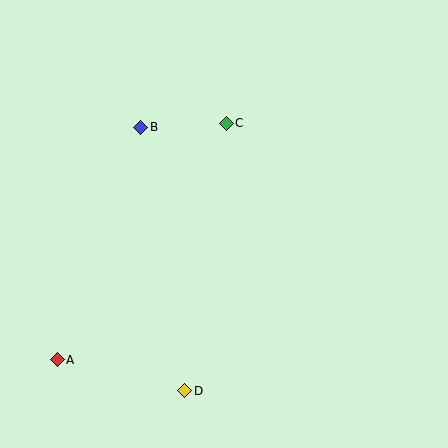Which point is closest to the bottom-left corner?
Point A is closest to the bottom-left corner.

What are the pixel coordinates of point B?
Point B is at (141, 127).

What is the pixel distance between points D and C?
The distance between D and C is 271 pixels.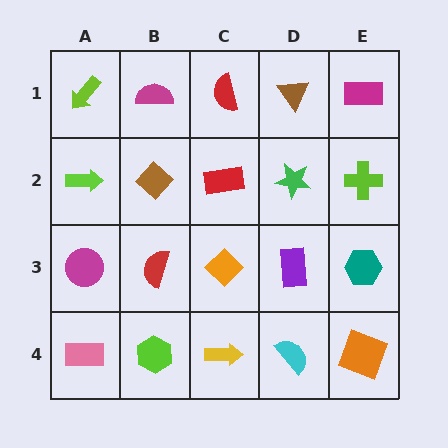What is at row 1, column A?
A lime arrow.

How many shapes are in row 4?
5 shapes.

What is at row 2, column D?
A green star.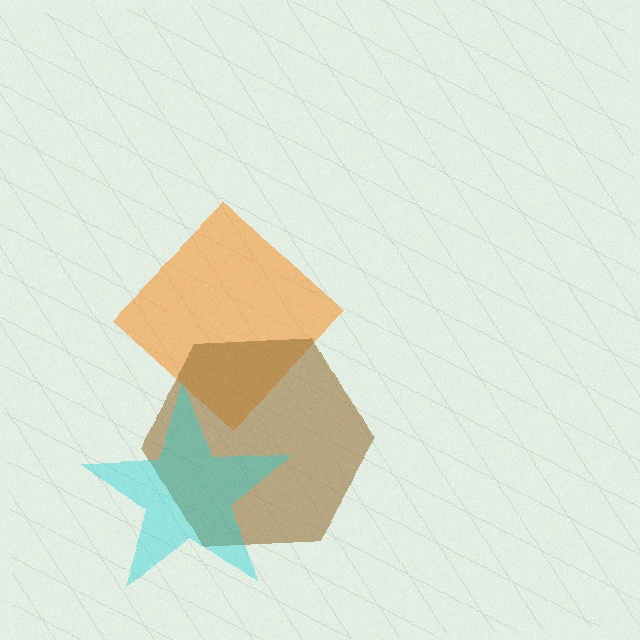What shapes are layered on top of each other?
The layered shapes are: an orange diamond, a brown hexagon, a cyan star.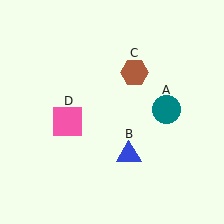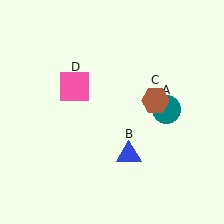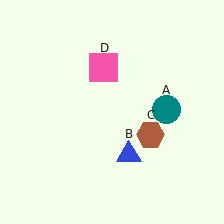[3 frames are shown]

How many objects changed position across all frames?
2 objects changed position: brown hexagon (object C), pink square (object D).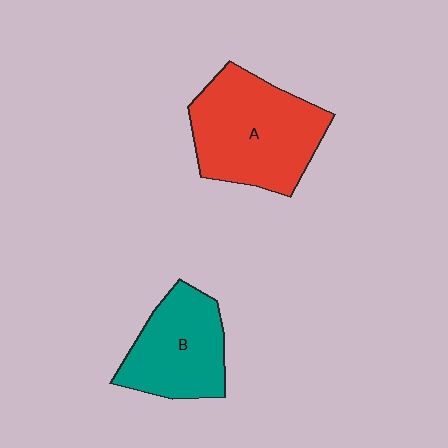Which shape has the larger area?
Shape A (red).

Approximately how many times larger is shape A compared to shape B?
Approximately 1.4 times.